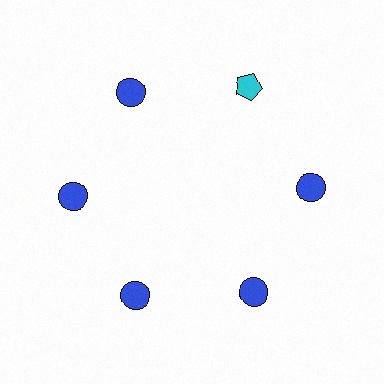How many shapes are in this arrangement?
There are 6 shapes arranged in a ring pattern.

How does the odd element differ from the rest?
It differs in both color (cyan instead of blue) and shape (pentagon instead of circle).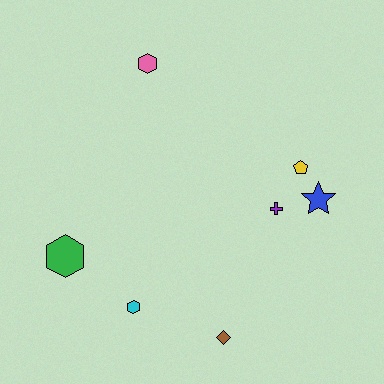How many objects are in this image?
There are 7 objects.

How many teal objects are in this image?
There are no teal objects.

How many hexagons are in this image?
There are 3 hexagons.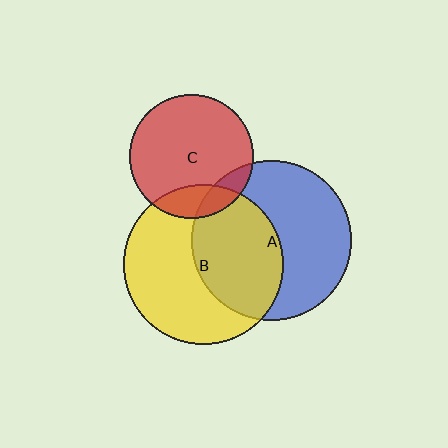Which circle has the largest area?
Circle A (blue).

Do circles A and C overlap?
Yes.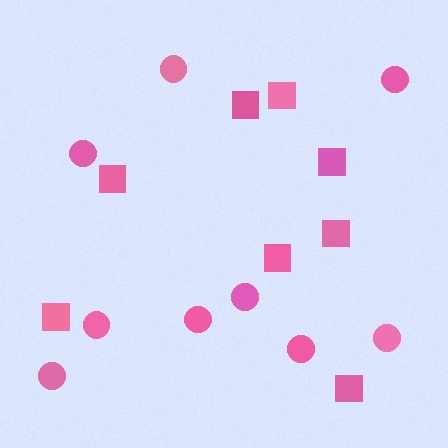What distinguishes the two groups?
There are 2 groups: one group of squares (8) and one group of circles (9).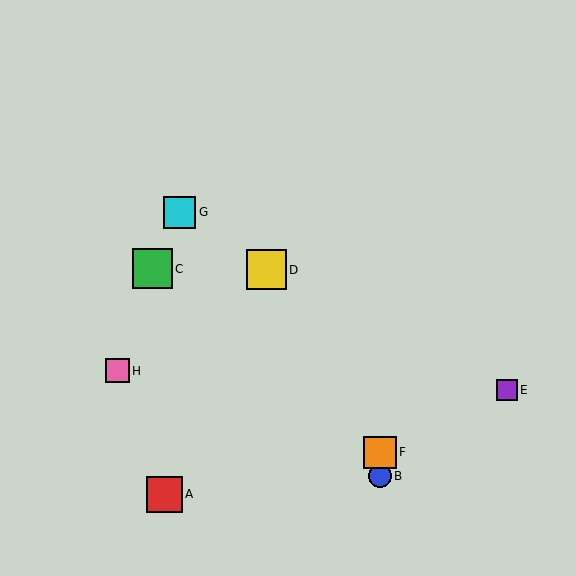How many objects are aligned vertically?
2 objects (B, F) are aligned vertically.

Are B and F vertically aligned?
Yes, both are at x≈380.